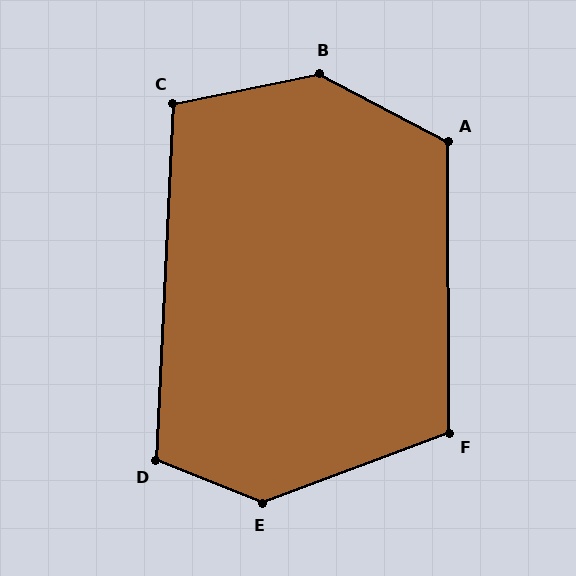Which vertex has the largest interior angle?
B, at approximately 140 degrees.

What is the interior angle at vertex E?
Approximately 137 degrees (obtuse).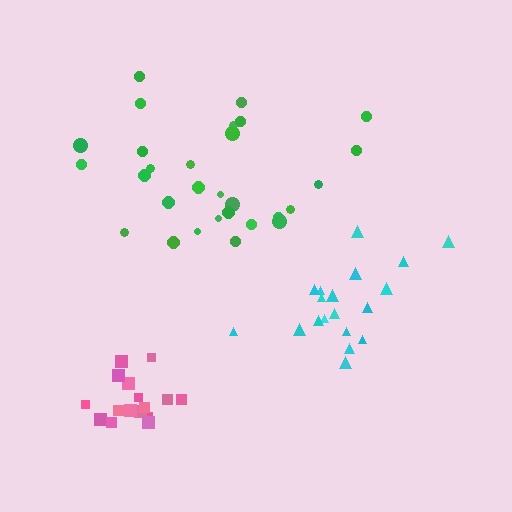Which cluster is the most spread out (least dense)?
Green.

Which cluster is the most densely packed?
Pink.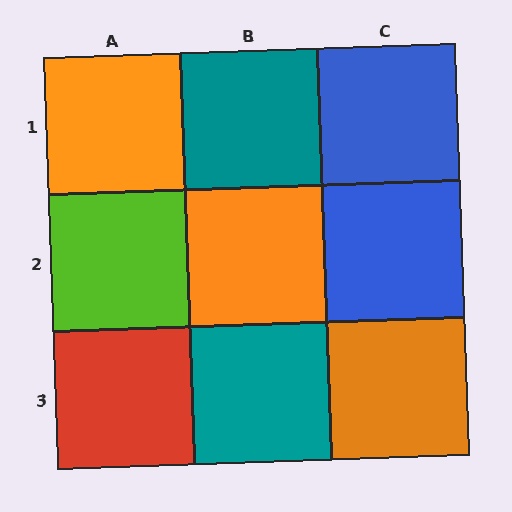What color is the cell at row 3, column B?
Teal.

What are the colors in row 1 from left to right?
Orange, teal, blue.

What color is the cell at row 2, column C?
Blue.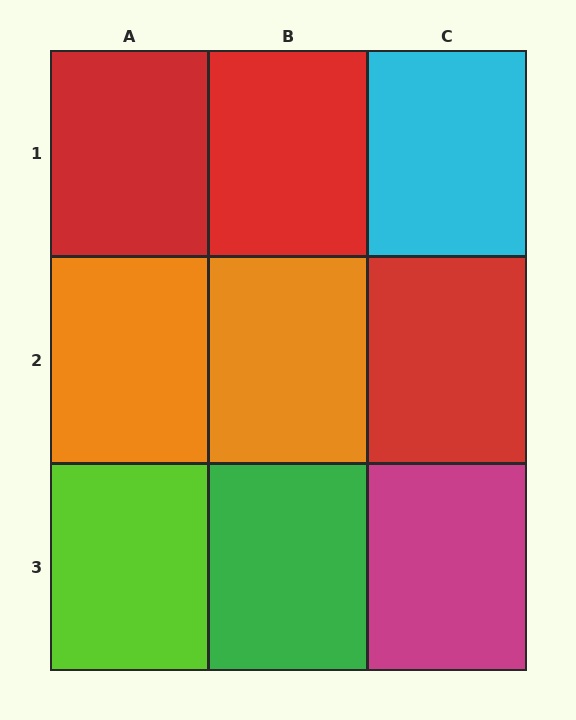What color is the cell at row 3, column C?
Magenta.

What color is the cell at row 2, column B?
Orange.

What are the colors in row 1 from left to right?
Red, red, cyan.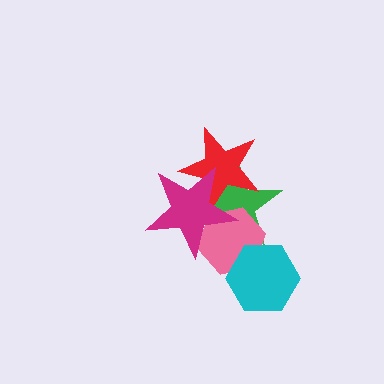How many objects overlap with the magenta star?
3 objects overlap with the magenta star.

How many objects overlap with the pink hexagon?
3 objects overlap with the pink hexagon.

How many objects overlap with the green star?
4 objects overlap with the green star.